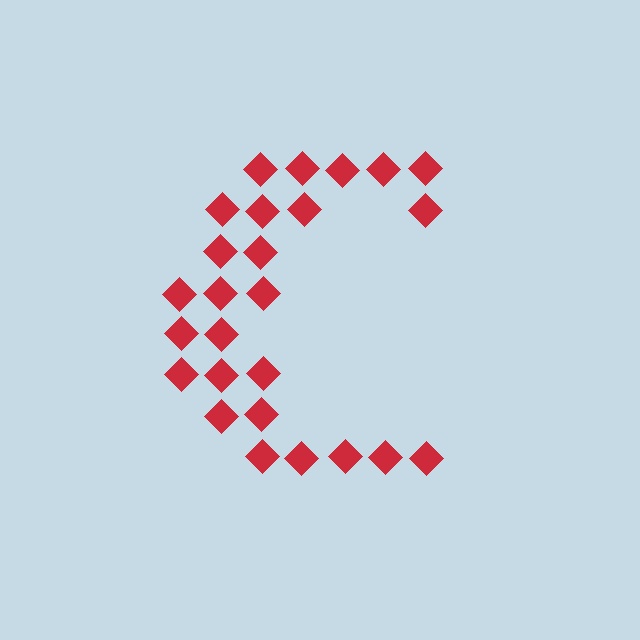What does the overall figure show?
The overall figure shows the letter C.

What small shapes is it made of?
It is made of small diamonds.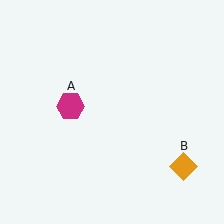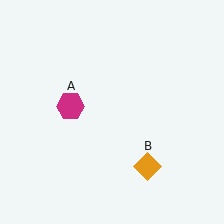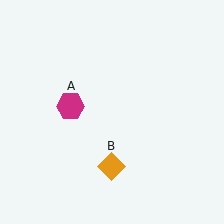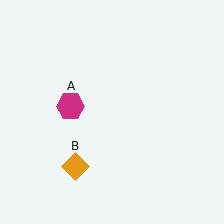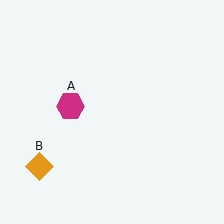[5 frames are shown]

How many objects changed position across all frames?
1 object changed position: orange diamond (object B).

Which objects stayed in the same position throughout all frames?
Magenta hexagon (object A) remained stationary.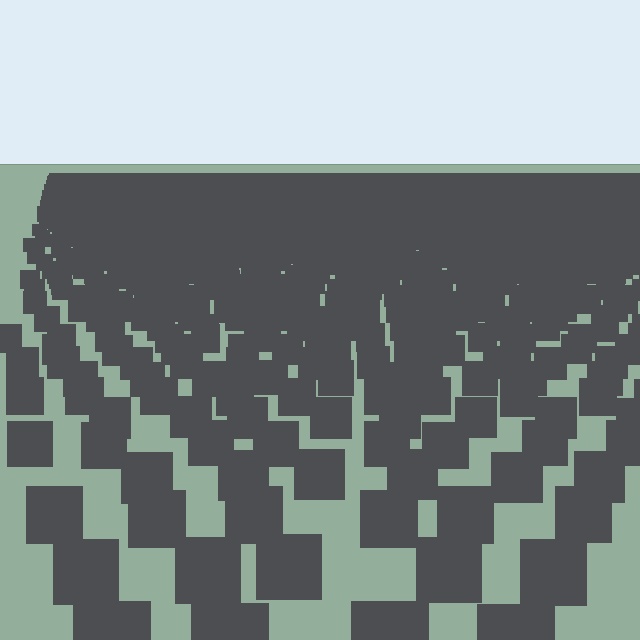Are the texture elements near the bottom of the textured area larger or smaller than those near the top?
Larger. Near the bottom, elements are closer to the viewer and appear at a bigger on-screen size.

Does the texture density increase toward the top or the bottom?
Density increases toward the top.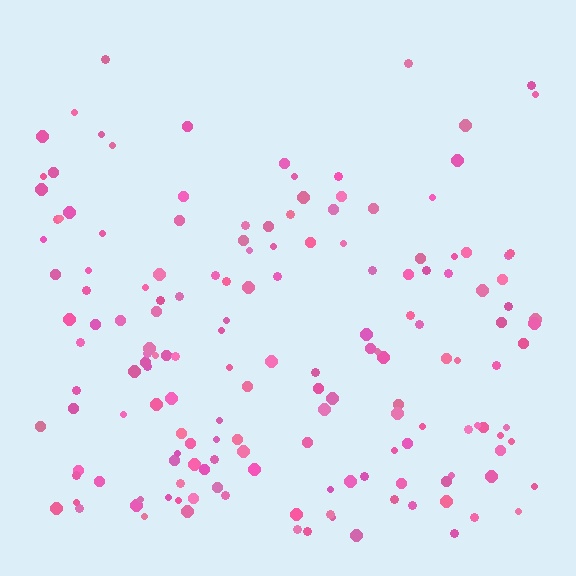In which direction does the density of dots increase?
From top to bottom, with the bottom side densest.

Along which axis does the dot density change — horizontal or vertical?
Vertical.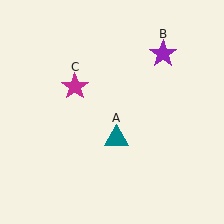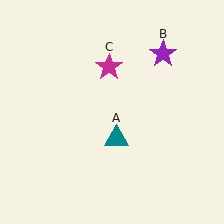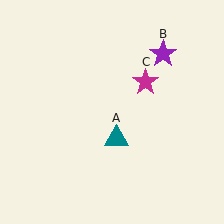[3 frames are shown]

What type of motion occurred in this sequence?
The magenta star (object C) rotated clockwise around the center of the scene.